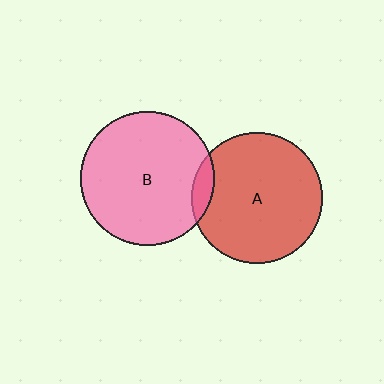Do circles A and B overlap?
Yes.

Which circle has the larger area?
Circle B (pink).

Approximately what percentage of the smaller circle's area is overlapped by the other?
Approximately 10%.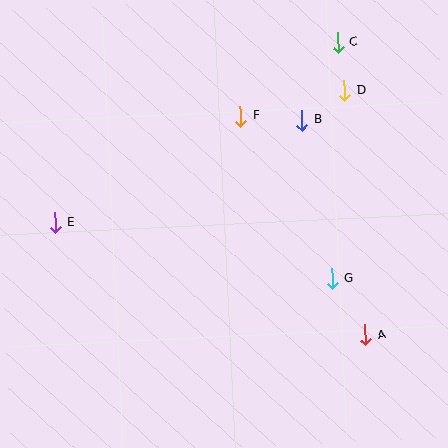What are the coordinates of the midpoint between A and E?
The midpoint between A and E is at (210, 279).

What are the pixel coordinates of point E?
Point E is at (55, 223).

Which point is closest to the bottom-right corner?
Point A is closest to the bottom-right corner.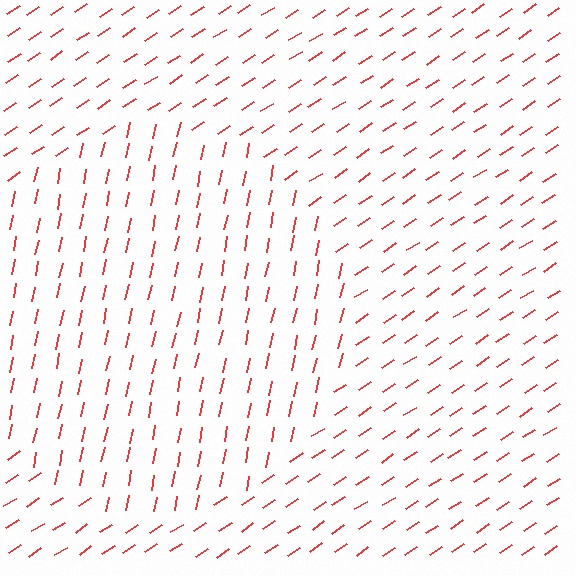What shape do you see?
I see a circle.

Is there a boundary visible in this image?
Yes, there is a texture boundary formed by a change in line orientation.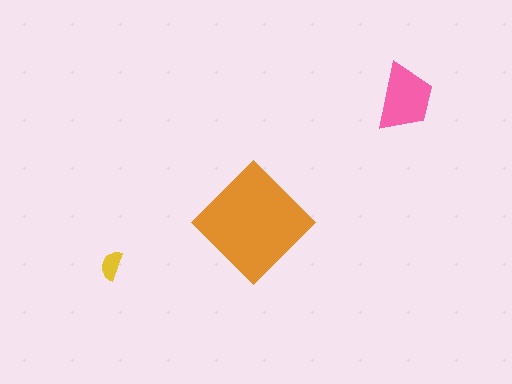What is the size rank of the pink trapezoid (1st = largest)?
2nd.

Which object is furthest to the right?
The pink trapezoid is rightmost.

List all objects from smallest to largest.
The yellow semicircle, the pink trapezoid, the orange diamond.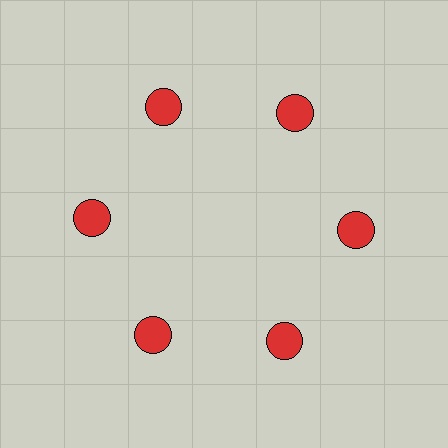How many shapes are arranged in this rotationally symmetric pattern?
There are 6 shapes, arranged in 6 groups of 1.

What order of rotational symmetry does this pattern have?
This pattern has 6-fold rotational symmetry.